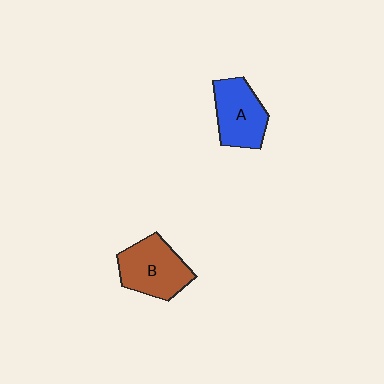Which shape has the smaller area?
Shape A (blue).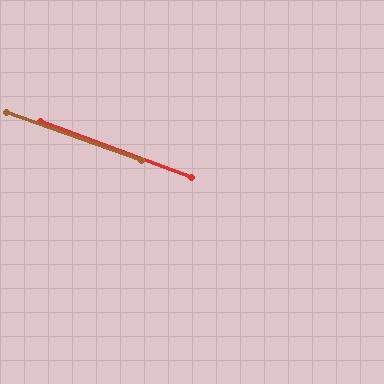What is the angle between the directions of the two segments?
Approximately 1 degree.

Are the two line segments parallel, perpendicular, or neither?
Parallel — their directions differ by only 0.7°.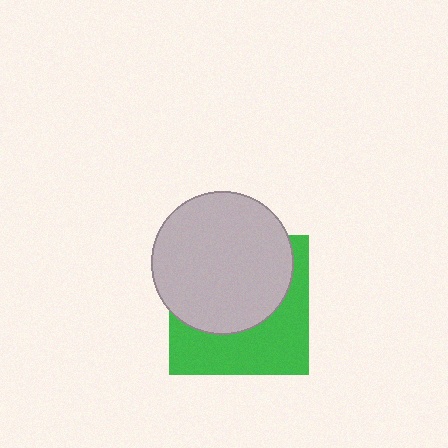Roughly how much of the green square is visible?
A small part of it is visible (roughly 45%).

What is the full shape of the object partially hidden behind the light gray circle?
The partially hidden object is a green square.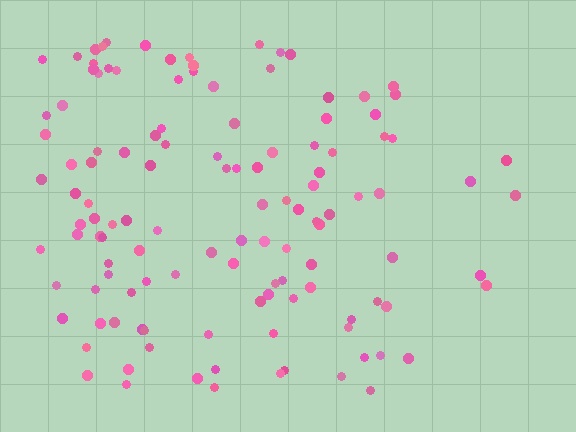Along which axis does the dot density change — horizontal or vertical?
Horizontal.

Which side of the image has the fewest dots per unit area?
The right.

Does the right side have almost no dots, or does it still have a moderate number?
Still a moderate number, just noticeably fewer than the left.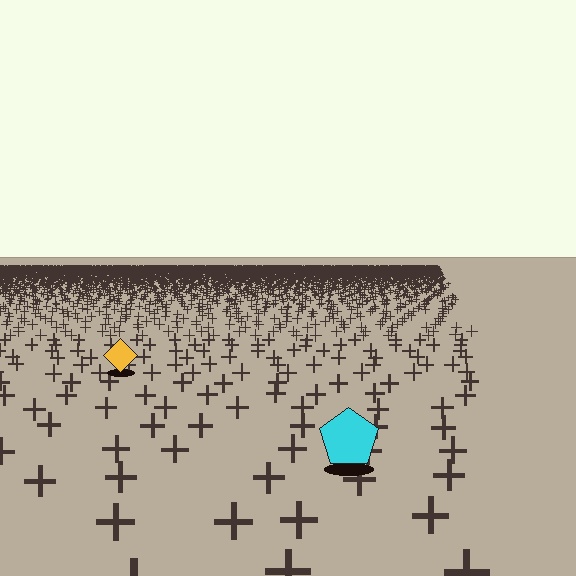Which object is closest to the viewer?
The cyan pentagon is closest. The texture marks near it are larger and more spread out.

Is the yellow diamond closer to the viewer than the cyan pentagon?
No. The cyan pentagon is closer — you can tell from the texture gradient: the ground texture is coarser near it.